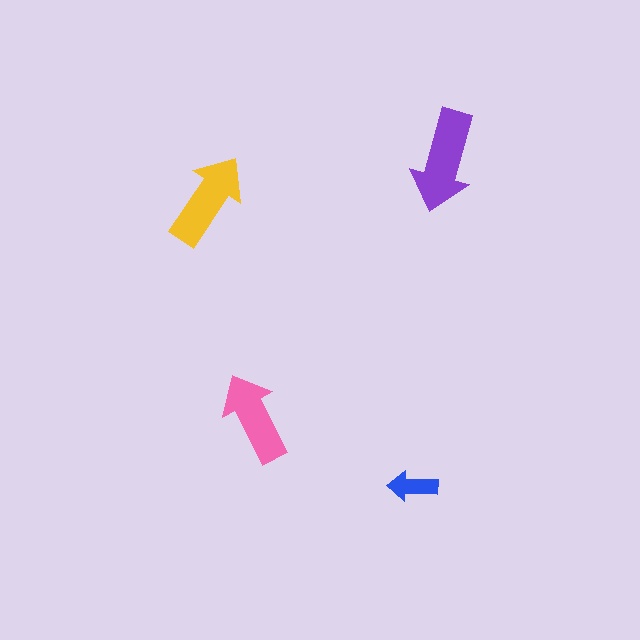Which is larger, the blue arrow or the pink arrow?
The pink one.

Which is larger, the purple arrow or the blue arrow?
The purple one.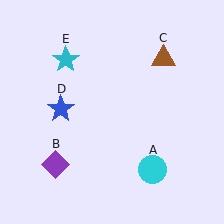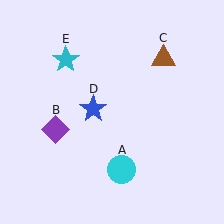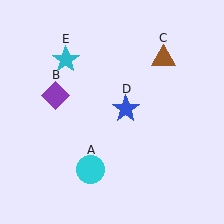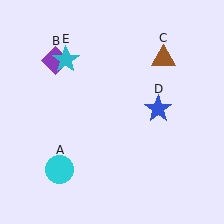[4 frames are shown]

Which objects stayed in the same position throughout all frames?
Brown triangle (object C) and cyan star (object E) remained stationary.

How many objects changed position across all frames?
3 objects changed position: cyan circle (object A), purple diamond (object B), blue star (object D).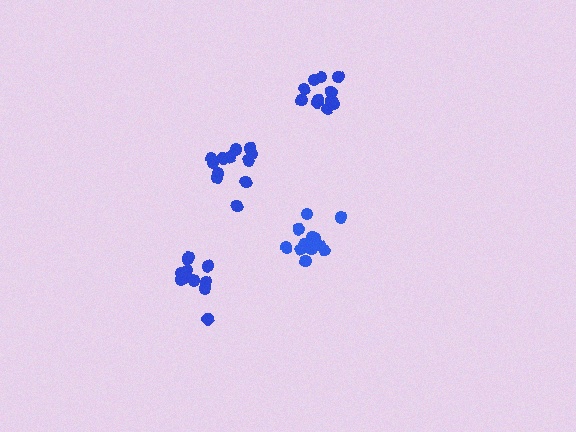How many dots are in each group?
Group 1: 11 dots, Group 2: 11 dots, Group 3: 15 dots, Group 4: 12 dots (49 total).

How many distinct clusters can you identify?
There are 4 distinct clusters.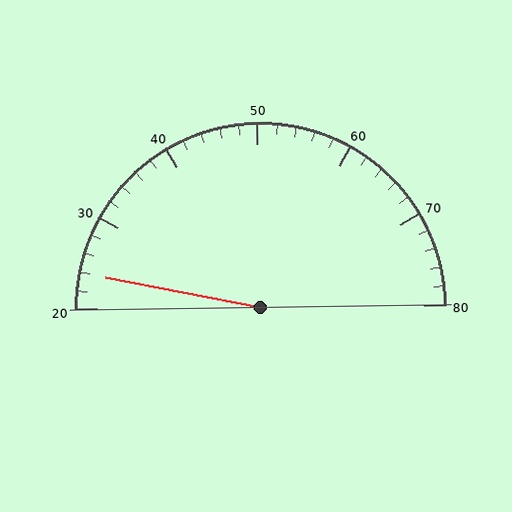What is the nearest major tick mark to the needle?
The nearest major tick mark is 20.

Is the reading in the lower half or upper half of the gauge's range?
The reading is in the lower half of the range (20 to 80).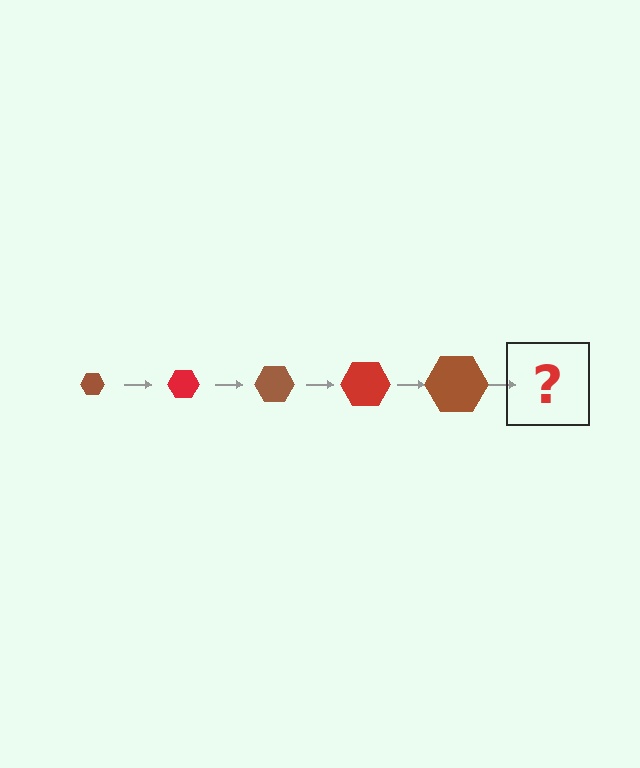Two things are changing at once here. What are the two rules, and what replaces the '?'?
The two rules are that the hexagon grows larger each step and the color cycles through brown and red. The '?' should be a red hexagon, larger than the previous one.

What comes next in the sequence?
The next element should be a red hexagon, larger than the previous one.